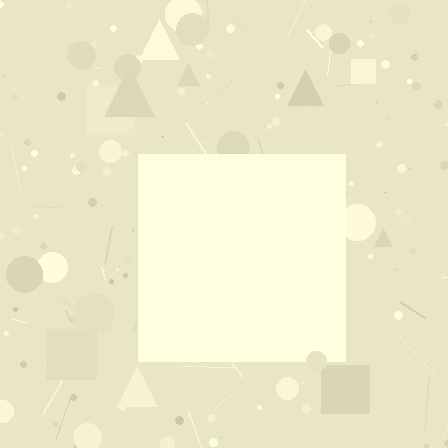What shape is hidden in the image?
A square is hidden in the image.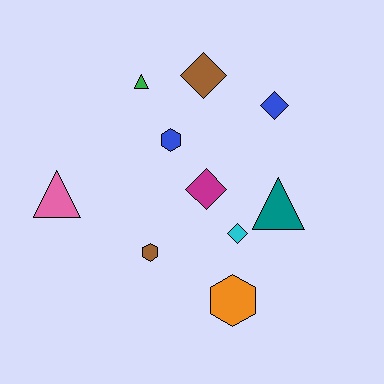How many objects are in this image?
There are 10 objects.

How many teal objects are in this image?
There is 1 teal object.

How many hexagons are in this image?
There are 3 hexagons.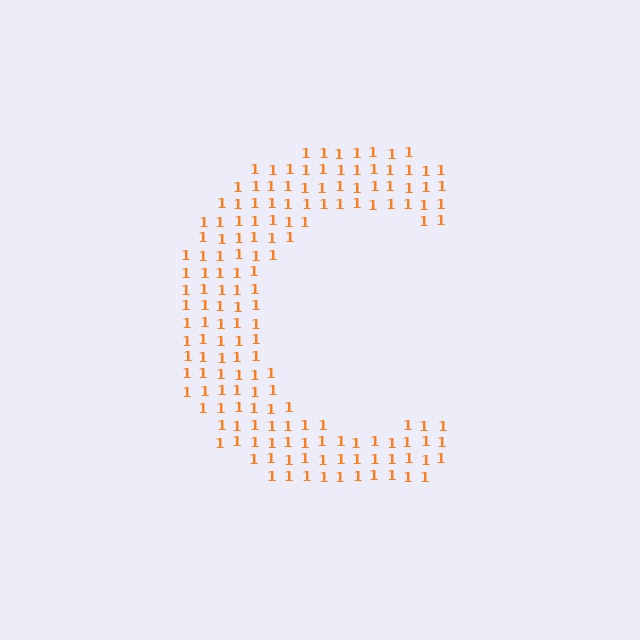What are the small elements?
The small elements are digit 1's.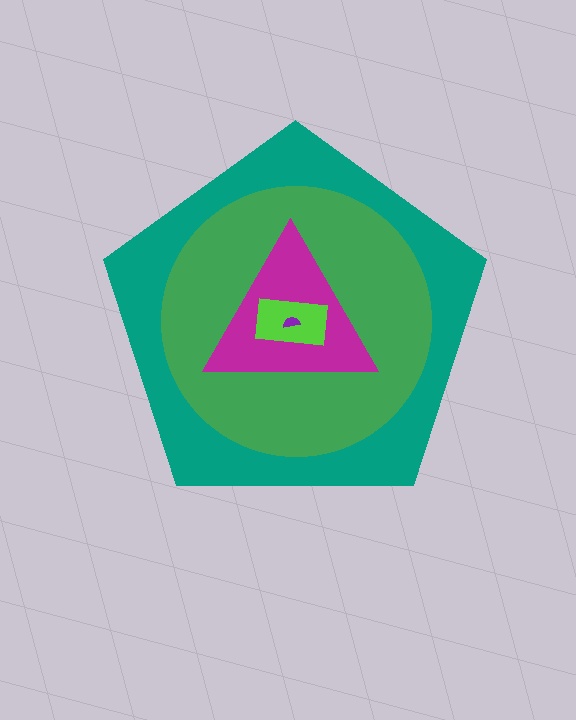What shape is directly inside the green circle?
The magenta triangle.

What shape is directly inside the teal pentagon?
The green circle.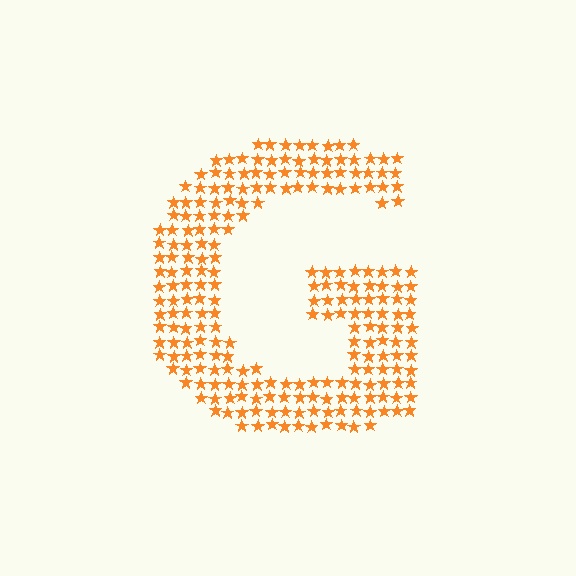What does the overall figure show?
The overall figure shows the letter G.